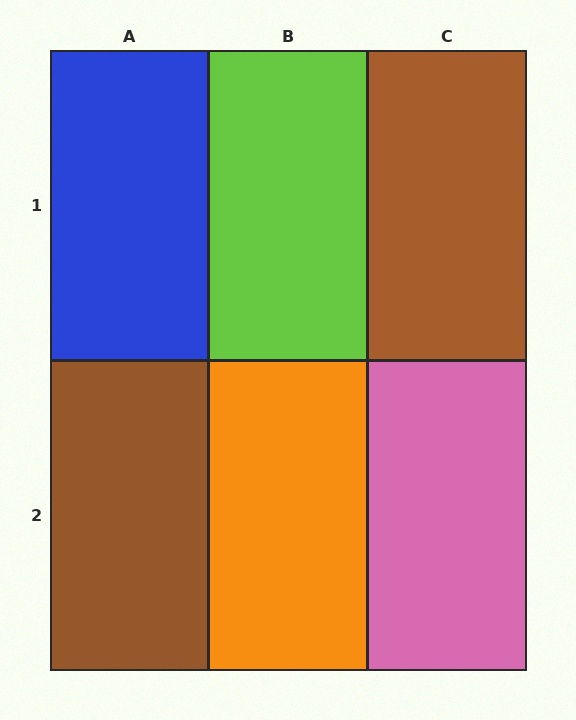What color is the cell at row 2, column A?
Brown.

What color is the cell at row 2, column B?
Orange.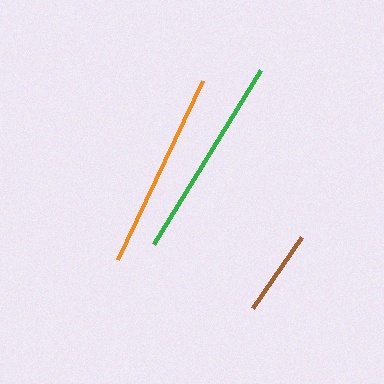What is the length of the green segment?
The green segment is approximately 205 pixels long.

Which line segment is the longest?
The green line is the longest at approximately 205 pixels.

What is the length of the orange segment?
The orange segment is approximately 198 pixels long.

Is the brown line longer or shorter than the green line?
The green line is longer than the brown line.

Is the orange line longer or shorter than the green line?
The green line is longer than the orange line.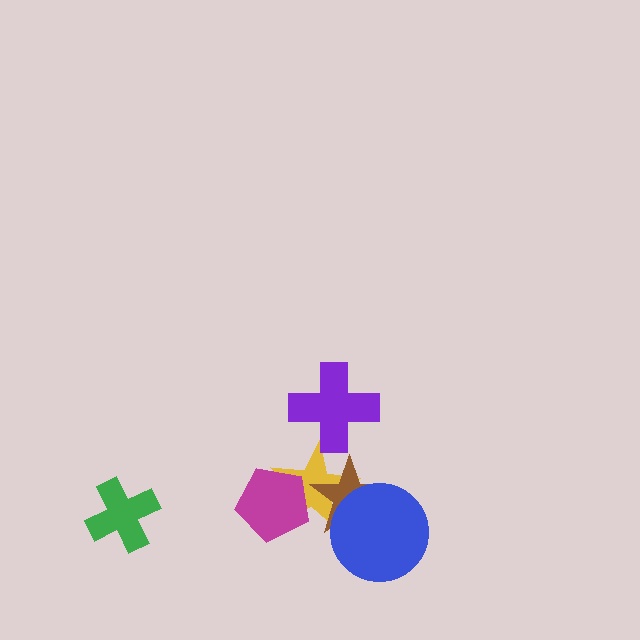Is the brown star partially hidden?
Yes, it is partially covered by another shape.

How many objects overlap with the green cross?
0 objects overlap with the green cross.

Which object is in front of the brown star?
The blue circle is in front of the brown star.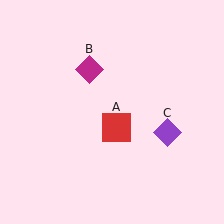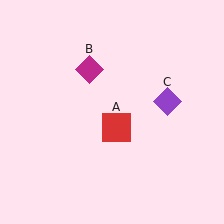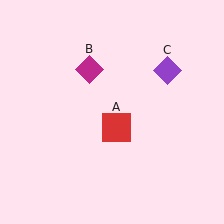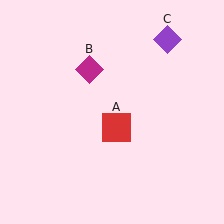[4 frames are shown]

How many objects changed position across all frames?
1 object changed position: purple diamond (object C).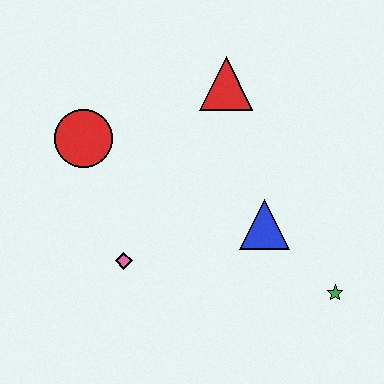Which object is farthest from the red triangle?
The green star is farthest from the red triangle.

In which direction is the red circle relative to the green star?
The red circle is to the left of the green star.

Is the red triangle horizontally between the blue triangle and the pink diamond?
Yes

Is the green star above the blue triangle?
No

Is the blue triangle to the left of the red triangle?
No